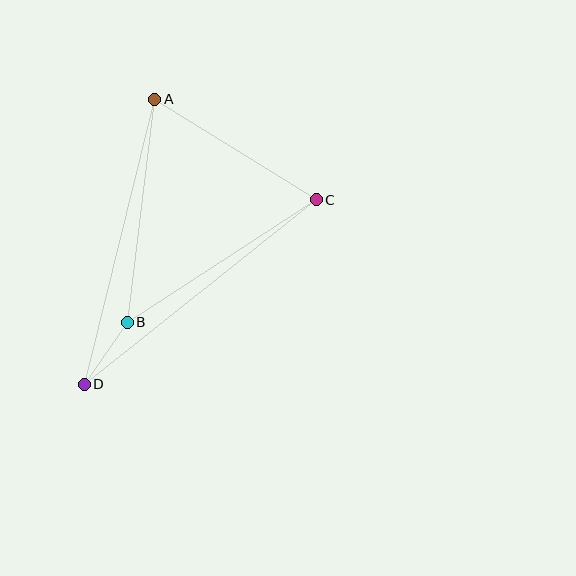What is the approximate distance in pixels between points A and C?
The distance between A and C is approximately 190 pixels.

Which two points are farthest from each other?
Points C and D are farthest from each other.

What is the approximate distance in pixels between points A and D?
The distance between A and D is approximately 294 pixels.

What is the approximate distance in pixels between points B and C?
The distance between B and C is approximately 225 pixels.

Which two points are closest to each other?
Points B and D are closest to each other.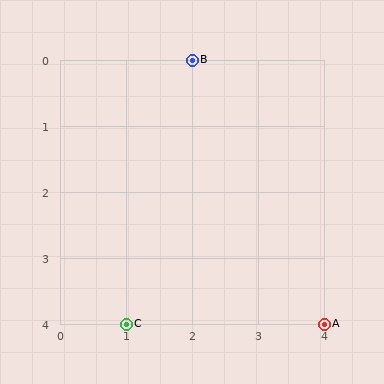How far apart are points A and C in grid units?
Points A and C are 3 columns apart.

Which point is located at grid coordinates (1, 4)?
Point C is at (1, 4).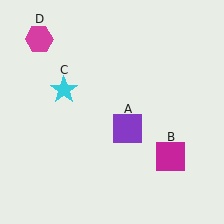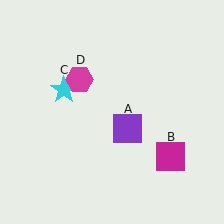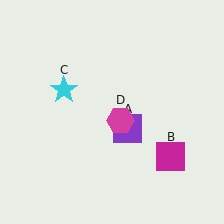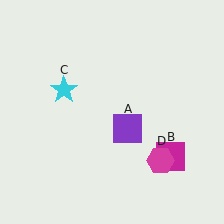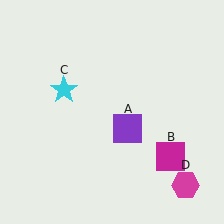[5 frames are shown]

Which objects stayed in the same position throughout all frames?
Purple square (object A) and magenta square (object B) and cyan star (object C) remained stationary.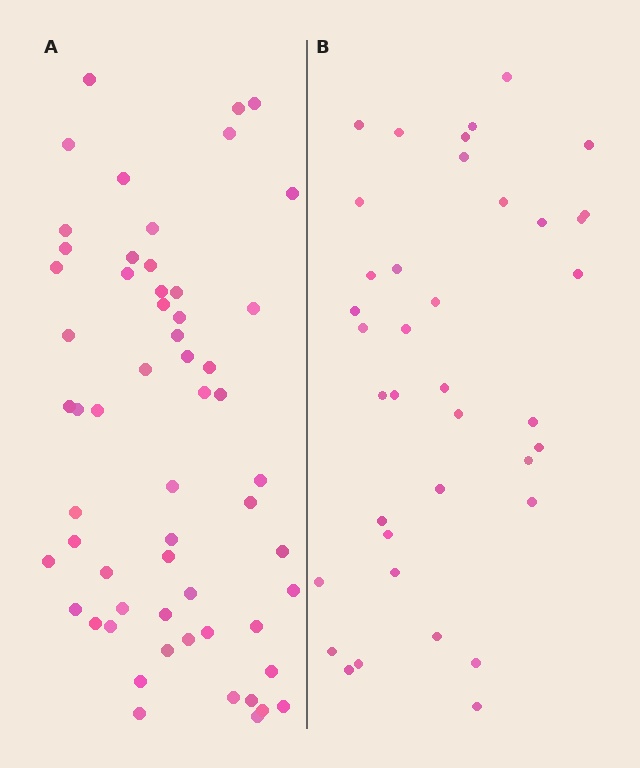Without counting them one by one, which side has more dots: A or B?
Region A (the left region) has more dots.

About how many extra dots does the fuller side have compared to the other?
Region A has approximately 20 more dots than region B.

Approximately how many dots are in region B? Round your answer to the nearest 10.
About 40 dots. (The exact count is 38, which rounds to 40.)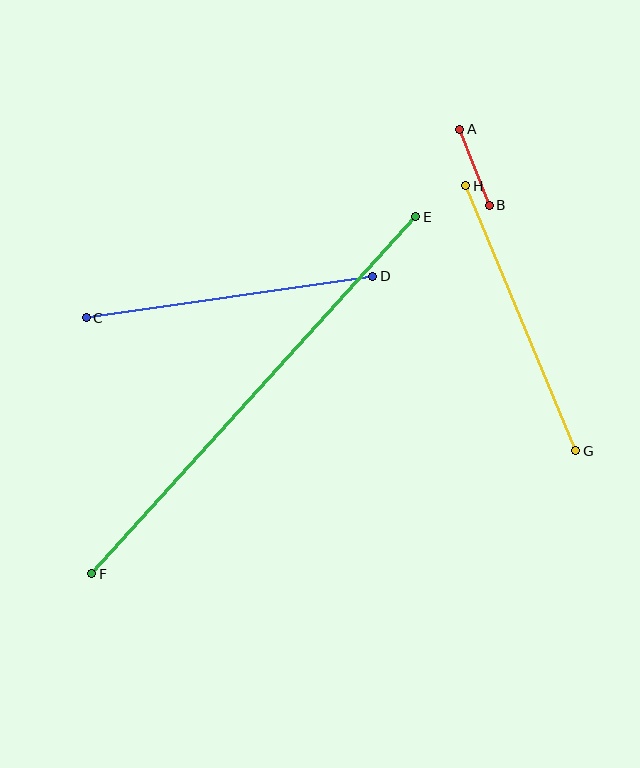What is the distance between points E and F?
The distance is approximately 482 pixels.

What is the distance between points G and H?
The distance is approximately 287 pixels.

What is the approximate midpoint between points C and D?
The midpoint is at approximately (229, 297) pixels.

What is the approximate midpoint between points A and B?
The midpoint is at approximately (475, 167) pixels.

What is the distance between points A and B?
The distance is approximately 82 pixels.